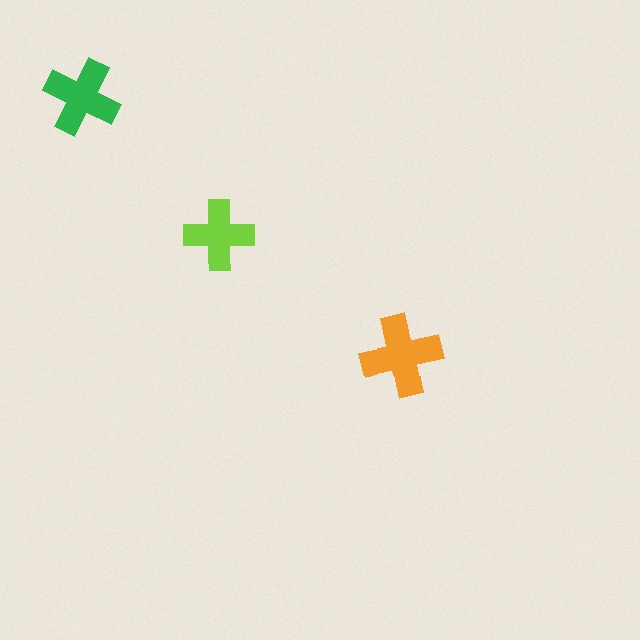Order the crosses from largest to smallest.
the orange one, the green one, the lime one.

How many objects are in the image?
There are 3 objects in the image.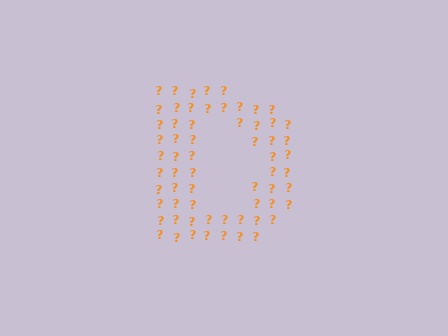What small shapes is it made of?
It is made of small question marks.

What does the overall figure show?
The overall figure shows the letter D.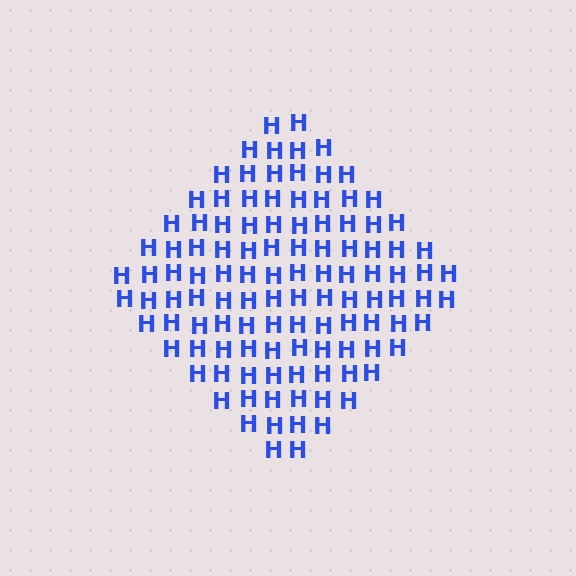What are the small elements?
The small elements are letter H's.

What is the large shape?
The large shape is a diamond.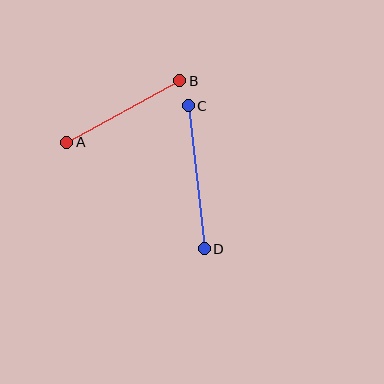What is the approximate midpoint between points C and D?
The midpoint is at approximately (196, 177) pixels.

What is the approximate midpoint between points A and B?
The midpoint is at approximately (123, 112) pixels.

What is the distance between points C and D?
The distance is approximately 144 pixels.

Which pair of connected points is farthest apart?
Points C and D are farthest apart.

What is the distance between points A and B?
The distance is approximately 129 pixels.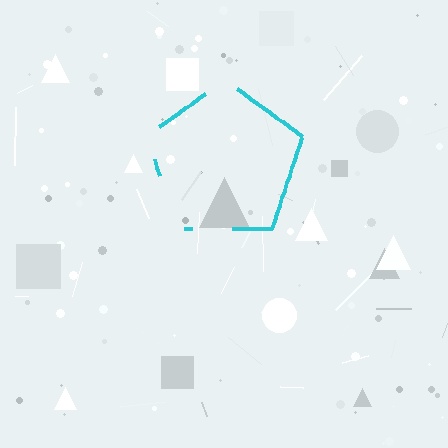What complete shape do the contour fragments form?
The contour fragments form a pentagon.